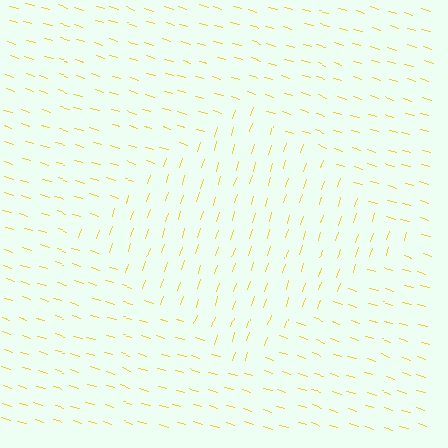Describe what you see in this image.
The image is filled with small yellow line segments. A diamond region in the image has lines oriented differently from the surrounding lines, creating a visible texture boundary.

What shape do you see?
I see a diamond.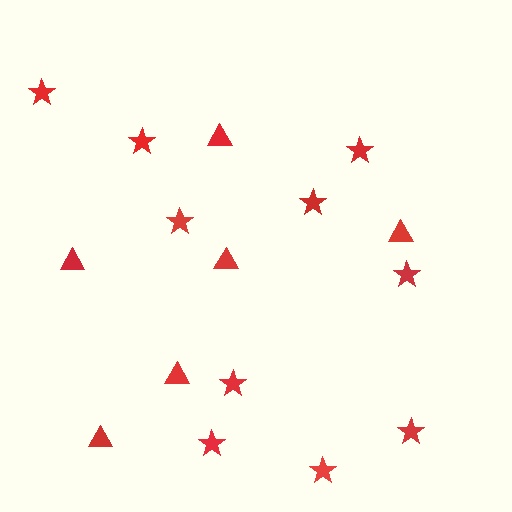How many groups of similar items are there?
There are 2 groups: one group of stars (10) and one group of triangles (6).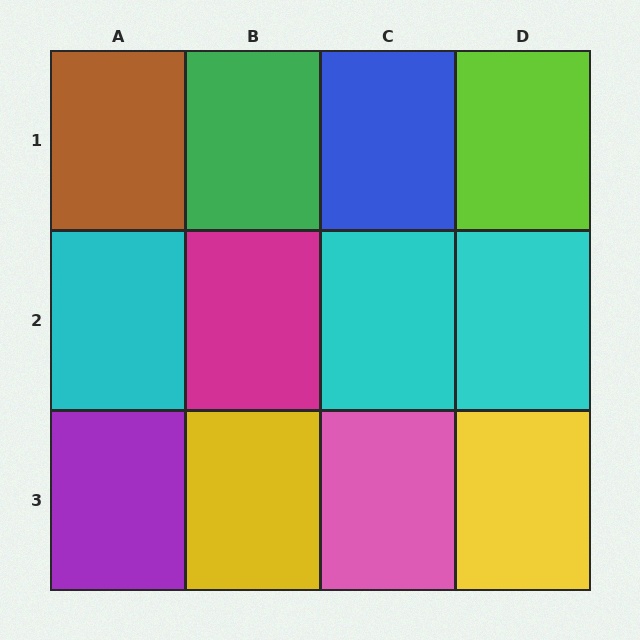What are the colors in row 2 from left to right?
Cyan, magenta, cyan, cyan.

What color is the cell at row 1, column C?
Blue.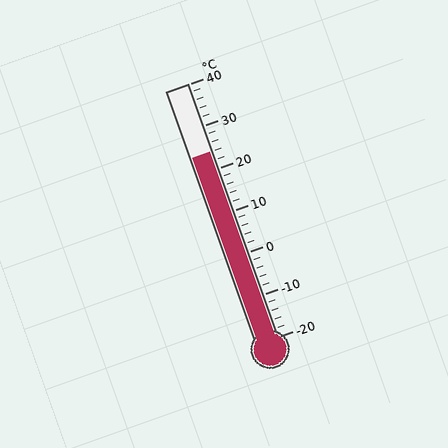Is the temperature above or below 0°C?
The temperature is above 0°C.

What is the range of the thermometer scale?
The thermometer scale ranges from -20°C to 40°C.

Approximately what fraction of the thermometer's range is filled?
The thermometer is filled to approximately 75% of its range.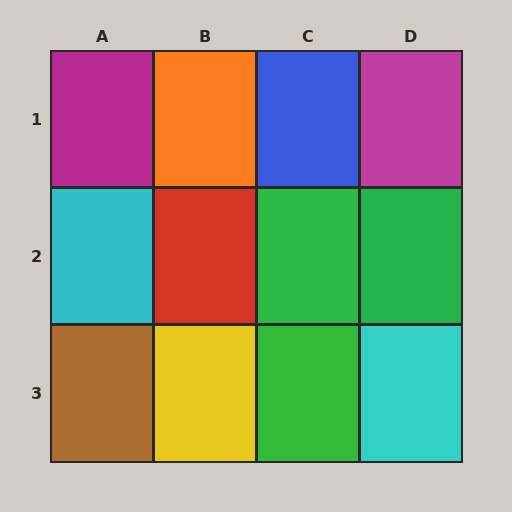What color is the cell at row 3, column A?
Brown.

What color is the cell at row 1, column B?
Orange.